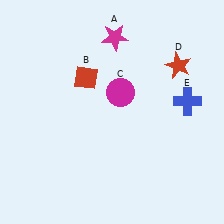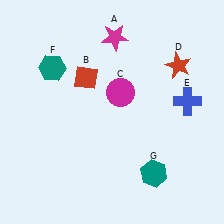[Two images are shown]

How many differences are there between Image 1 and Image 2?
There are 2 differences between the two images.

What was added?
A teal hexagon (F), a teal hexagon (G) were added in Image 2.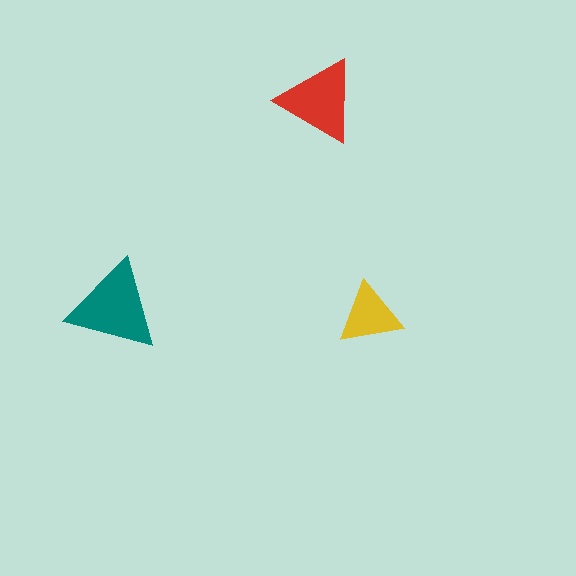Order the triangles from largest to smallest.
the teal one, the red one, the yellow one.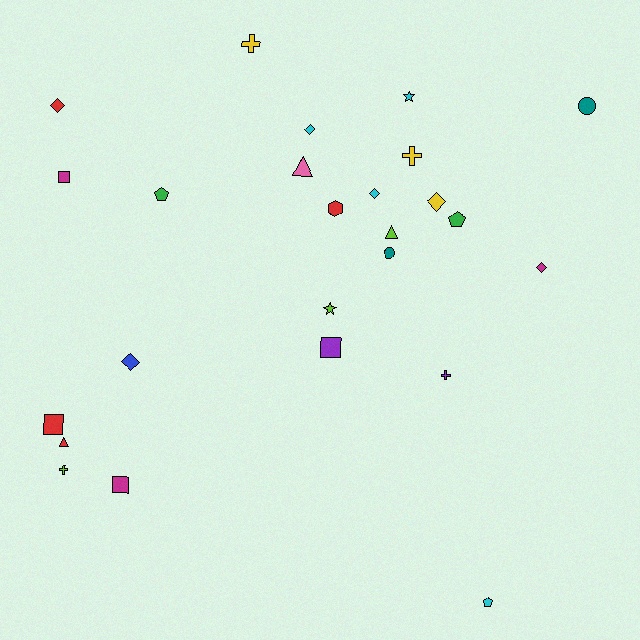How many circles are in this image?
There are 2 circles.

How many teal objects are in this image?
There are 2 teal objects.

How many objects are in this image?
There are 25 objects.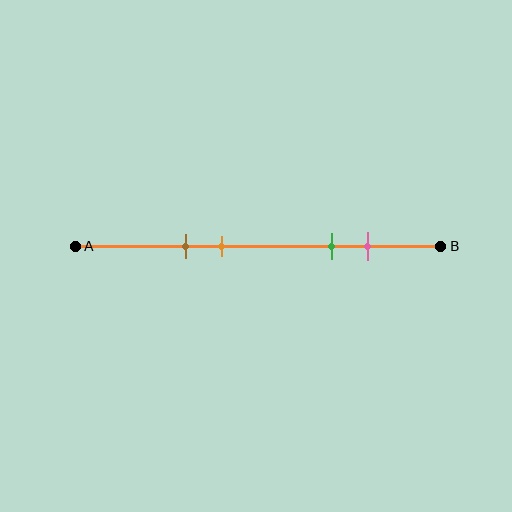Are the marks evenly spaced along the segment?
No, the marks are not evenly spaced.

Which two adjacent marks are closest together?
The brown and orange marks are the closest adjacent pair.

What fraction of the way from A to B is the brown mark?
The brown mark is approximately 30% (0.3) of the way from A to B.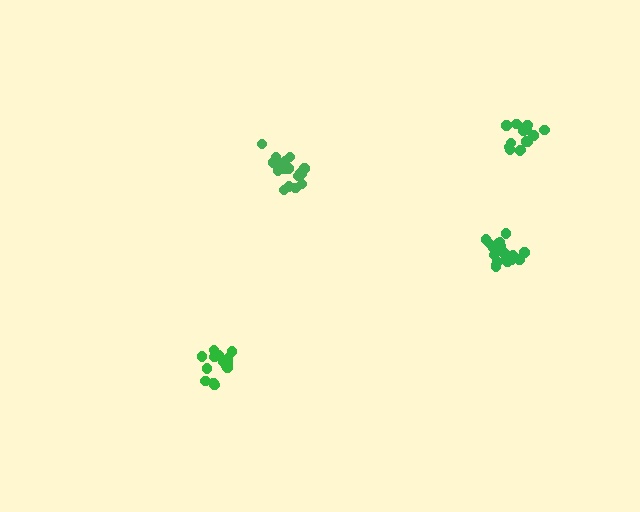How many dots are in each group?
Group 1: 19 dots, Group 2: 17 dots, Group 3: 17 dots, Group 4: 14 dots (67 total).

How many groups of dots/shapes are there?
There are 4 groups.